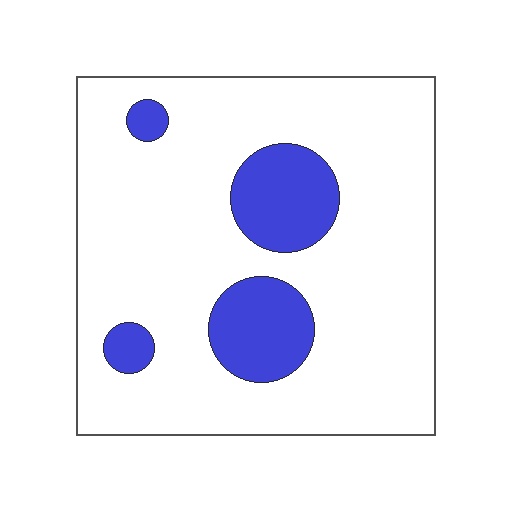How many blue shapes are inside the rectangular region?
4.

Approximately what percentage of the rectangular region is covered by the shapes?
Approximately 15%.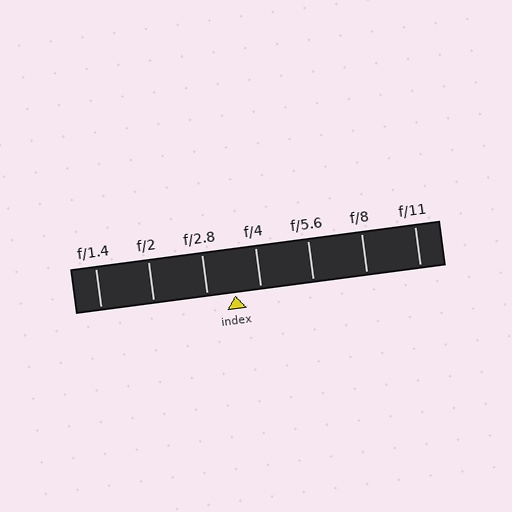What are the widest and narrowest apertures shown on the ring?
The widest aperture shown is f/1.4 and the narrowest is f/11.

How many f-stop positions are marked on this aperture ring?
There are 7 f-stop positions marked.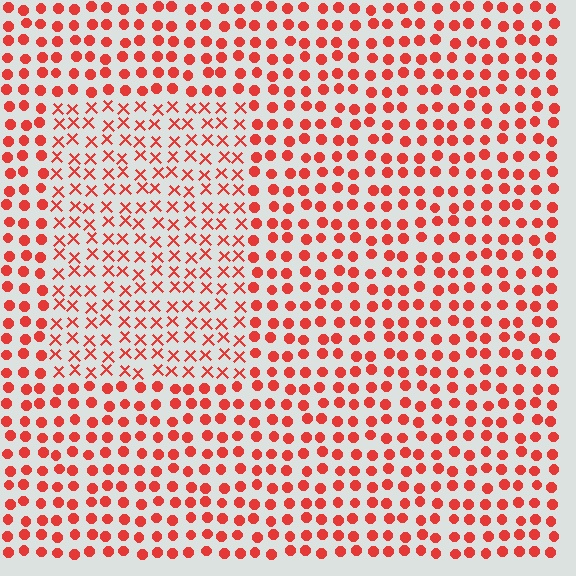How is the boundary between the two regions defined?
The boundary is defined by a change in element shape: X marks inside vs. circles outside. All elements share the same color and spacing.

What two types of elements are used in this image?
The image uses X marks inside the rectangle region and circles outside it.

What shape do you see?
I see a rectangle.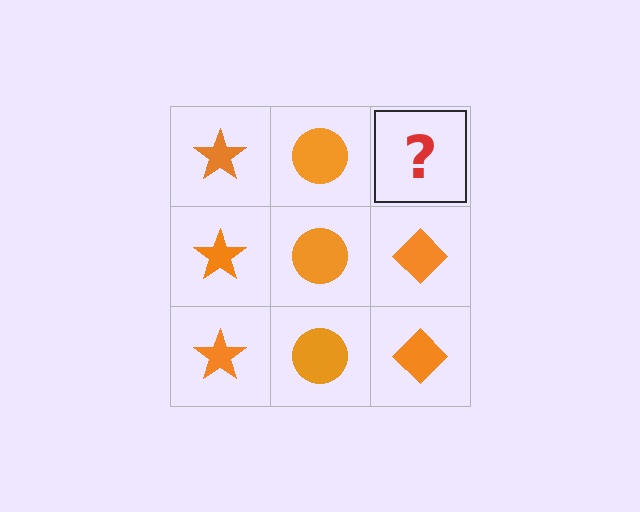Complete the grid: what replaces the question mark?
The question mark should be replaced with an orange diamond.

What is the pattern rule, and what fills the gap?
The rule is that each column has a consistent shape. The gap should be filled with an orange diamond.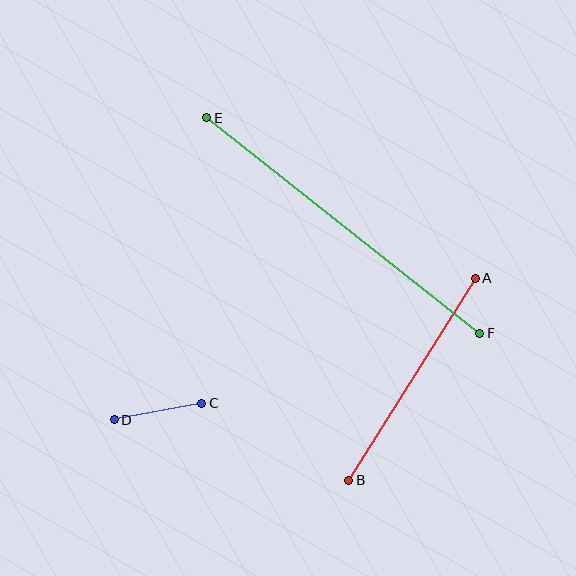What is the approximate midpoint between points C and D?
The midpoint is at approximately (158, 412) pixels.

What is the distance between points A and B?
The distance is approximately 238 pixels.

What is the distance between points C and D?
The distance is approximately 89 pixels.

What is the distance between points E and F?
The distance is approximately 348 pixels.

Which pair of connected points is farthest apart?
Points E and F are farthest apart.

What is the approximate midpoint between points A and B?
The midpoint is at approximately (412, 379) pixels.